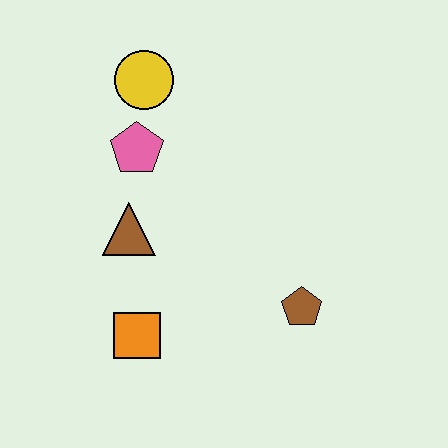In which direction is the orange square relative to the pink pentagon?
The orange square is below the pink pentagon.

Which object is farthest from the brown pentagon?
The yellow circle is farthest from the brown pentagon.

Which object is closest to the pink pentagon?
The yellow circle is closest to the pink pentagon.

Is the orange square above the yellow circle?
No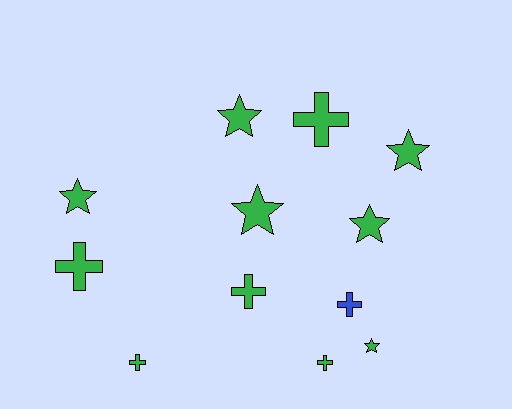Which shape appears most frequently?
Cross, with 6 objects.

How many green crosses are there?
There are 5 green crosses.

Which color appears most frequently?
Green, with 11 objects.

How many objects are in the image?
There are 12 objects.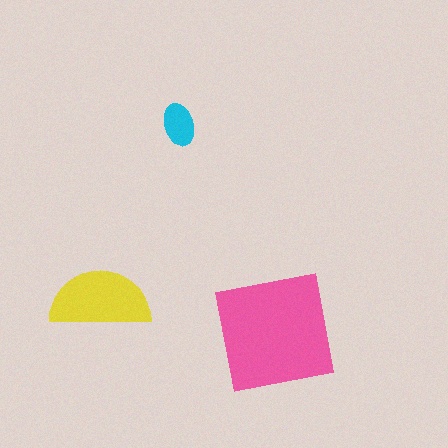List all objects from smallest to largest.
The cyan ellipse, the yellow semicircle, the pink square.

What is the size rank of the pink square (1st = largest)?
1st.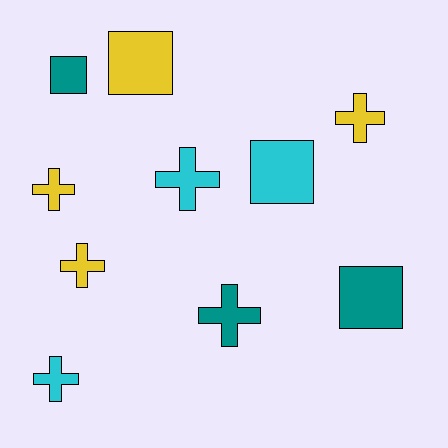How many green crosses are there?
There are no green crosses.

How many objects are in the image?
There are 10 objects.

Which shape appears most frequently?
Cross, with 6 objects.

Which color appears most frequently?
Yellow, with 4 objects.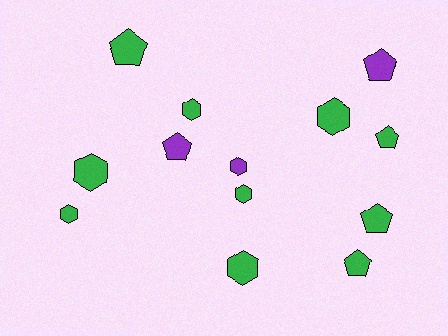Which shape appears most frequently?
Hexagon, with 7 objects.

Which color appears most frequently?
Green, with 10 objects.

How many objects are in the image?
There are 13 objects.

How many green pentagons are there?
There are 4 green pentagons.